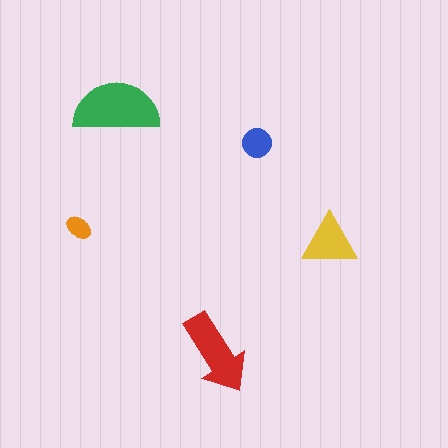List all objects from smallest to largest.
The orange ellipse, the blue circle, the yellow triangle, the red arrow, the green semicircle.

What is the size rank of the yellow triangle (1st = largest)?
3rd.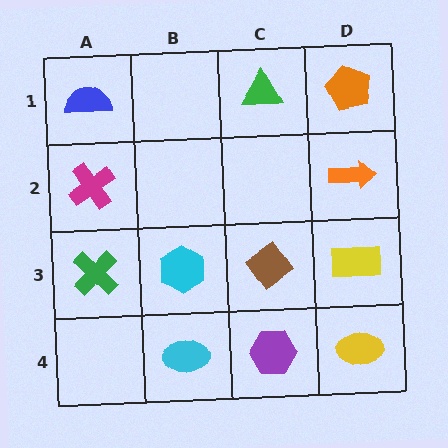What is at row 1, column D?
An orange pentagon.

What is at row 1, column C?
A green triangle.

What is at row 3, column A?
A green cross.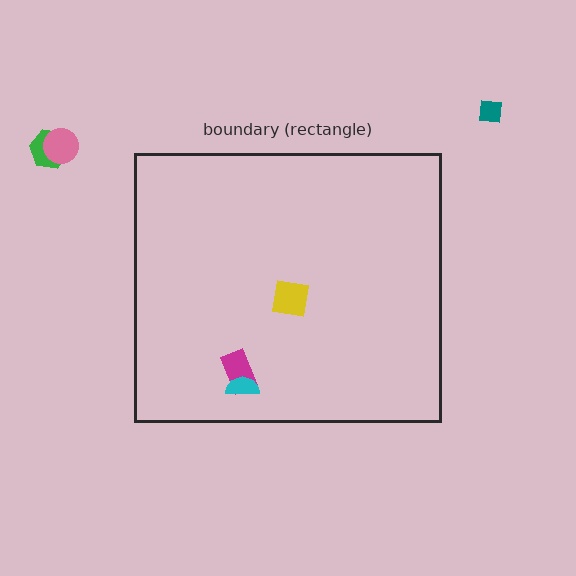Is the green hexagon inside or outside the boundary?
Outside.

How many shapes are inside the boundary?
3 inside, 3 outside.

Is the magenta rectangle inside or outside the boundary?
Inside.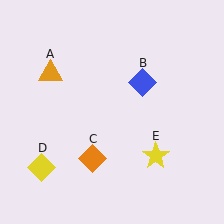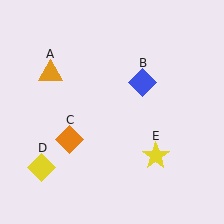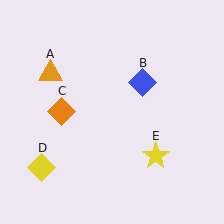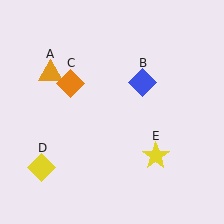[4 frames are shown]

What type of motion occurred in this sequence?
The orange diamond (object C) rotated clockwise around the center of the scene.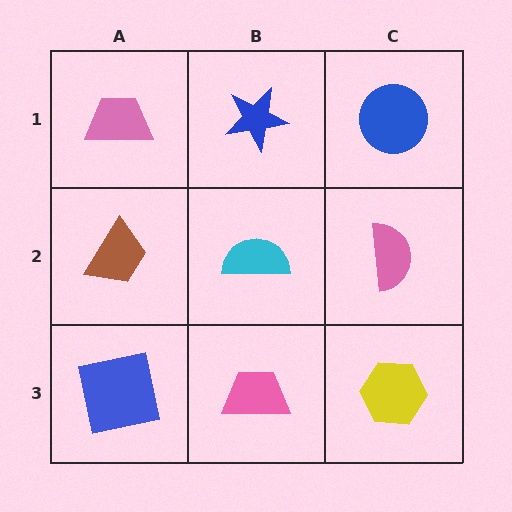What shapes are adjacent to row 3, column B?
A cyan semicircle (row 2, column B), a blue square (row 3, column A), a yellow hexagon (row 3, column C).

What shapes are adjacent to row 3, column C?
A pink semicircle (row 2, column C), a pink trapezoid (row 3, column B).